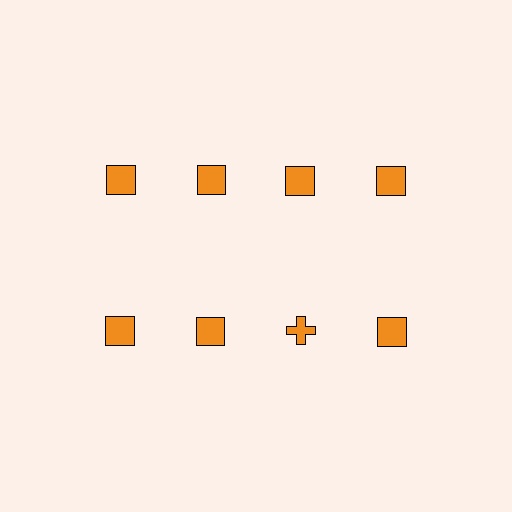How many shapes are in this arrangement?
There are 8 shapes arranged in a grid pattern.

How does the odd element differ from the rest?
It has a different shape: cross instead of square.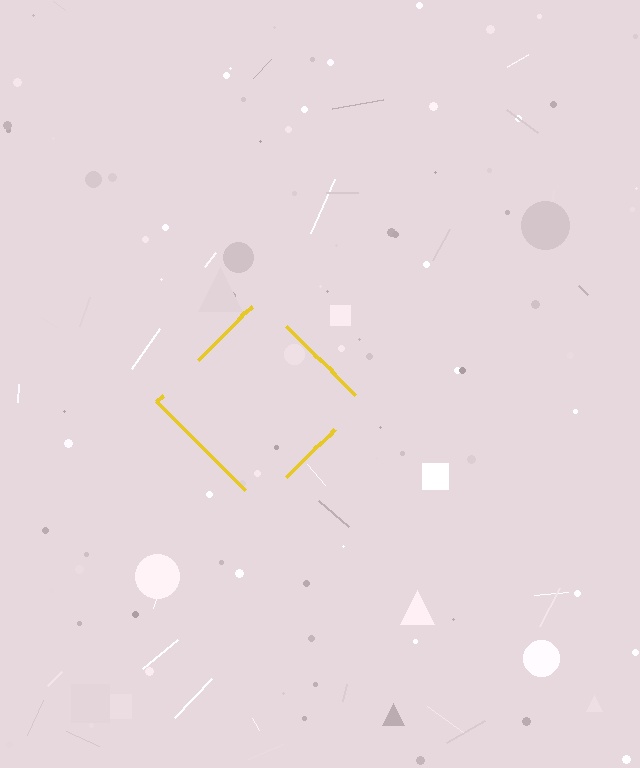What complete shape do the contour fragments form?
The contour fragments form a diamond.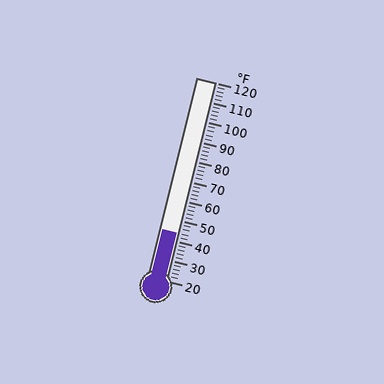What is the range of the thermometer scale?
The thermometer scale ranges from 20°F to 120°F.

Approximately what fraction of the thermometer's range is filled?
The thermometer is filled to approximately 25% of its range.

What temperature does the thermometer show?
The thermometer shows approximately 44°F.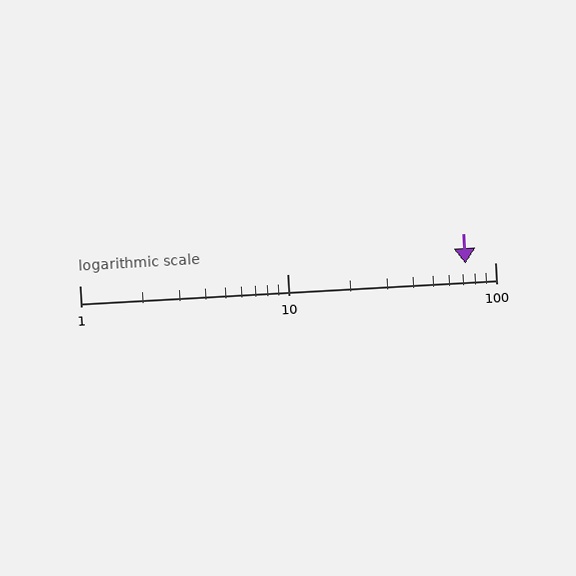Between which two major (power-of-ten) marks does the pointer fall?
The pointer is between 10 and 100.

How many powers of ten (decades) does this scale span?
The scale spans 2 decades, from 1 to 100.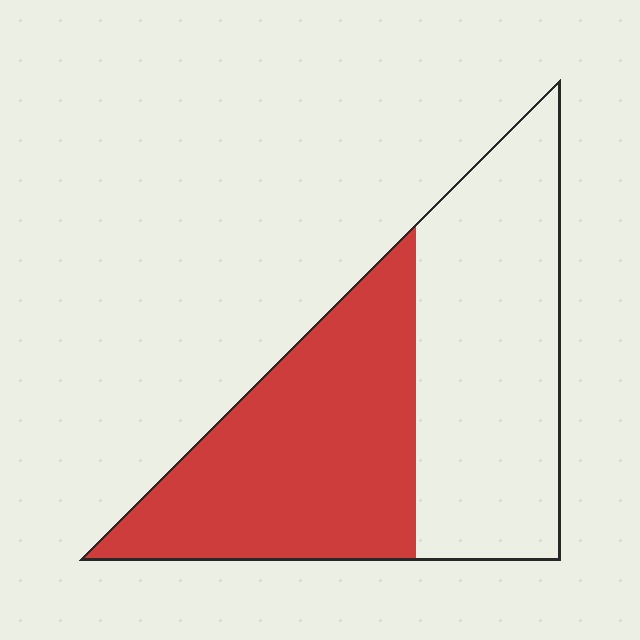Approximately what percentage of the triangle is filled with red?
Approximately 50%.